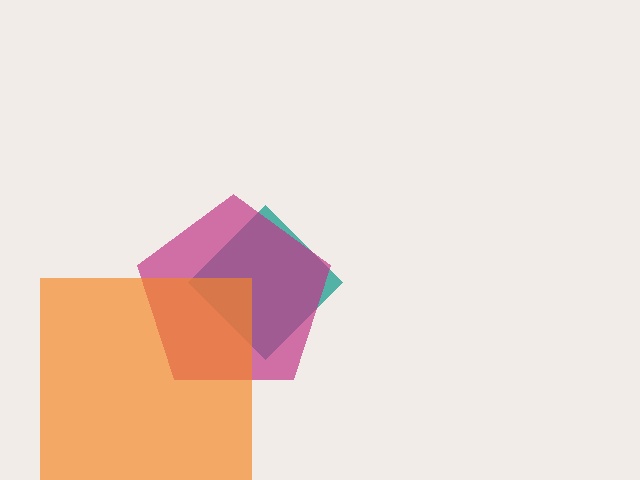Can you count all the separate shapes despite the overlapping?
Yes, there are 3 separate shapes.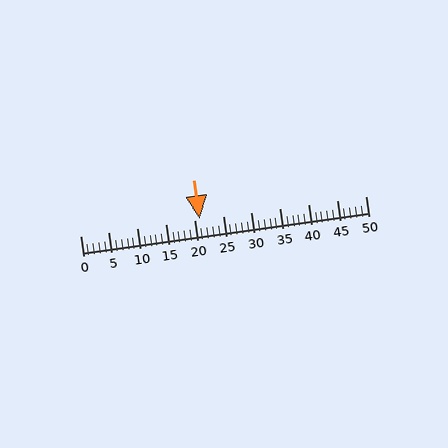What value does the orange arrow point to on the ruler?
The orange arrow points to approximately 21.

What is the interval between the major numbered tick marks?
The major tick marks are spaced 5 units apart.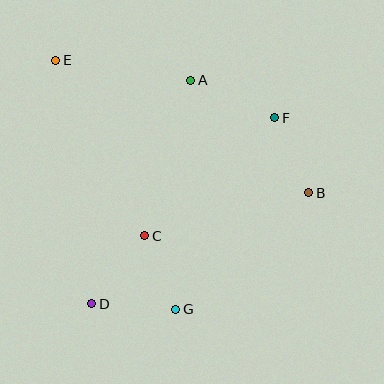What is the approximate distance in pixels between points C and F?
The distance between C and F is approximately 175 pixels.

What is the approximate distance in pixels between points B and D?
The distance between B and D is approximately 244 pixels.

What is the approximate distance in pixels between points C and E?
The distance between C and E is approximately 197 pixels.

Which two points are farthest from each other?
Points B and E are farthest from each other.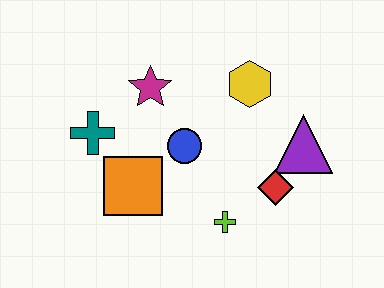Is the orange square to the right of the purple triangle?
No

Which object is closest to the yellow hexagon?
The purple triangle is closest to the yellow hexagon.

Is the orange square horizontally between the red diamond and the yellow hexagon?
No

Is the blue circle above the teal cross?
No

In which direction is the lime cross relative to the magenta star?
The lime cross is below the magenta star.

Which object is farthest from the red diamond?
The teal cross is farthest from the red diamond.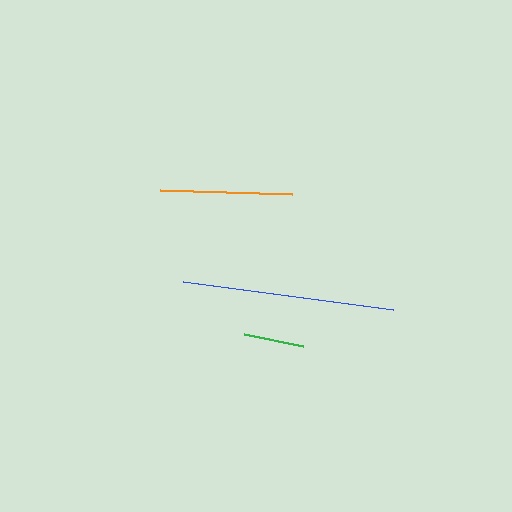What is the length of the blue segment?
The blue segment is approximately 212 pixels long.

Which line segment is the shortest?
The green line is the shortest at approximately 61 pixels.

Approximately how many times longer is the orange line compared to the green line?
The orange line is approximately 2.2 times the length of the green line.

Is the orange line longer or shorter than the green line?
The orange line is longer than the green line.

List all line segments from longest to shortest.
From longest to shortest: blue, orange, green.